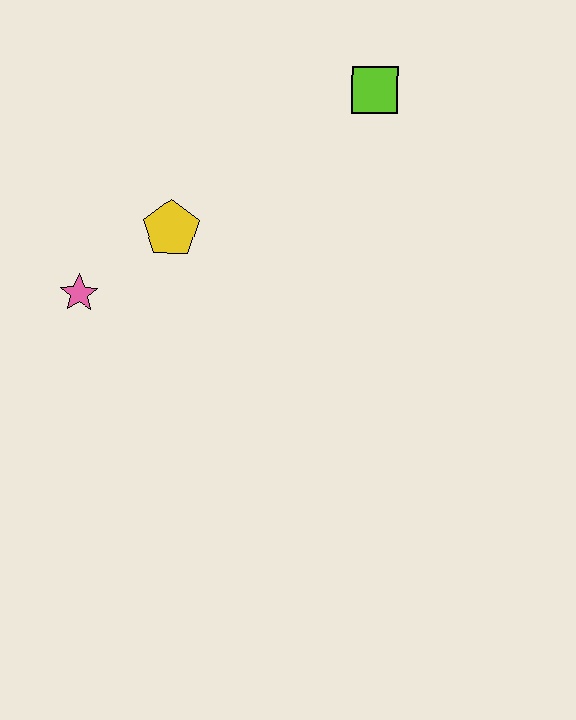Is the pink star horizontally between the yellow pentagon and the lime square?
No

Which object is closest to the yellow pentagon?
The pink star is closest to the yellow pentagon.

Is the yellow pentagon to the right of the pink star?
Yes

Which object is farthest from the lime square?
The pink star is farthest from the lime square.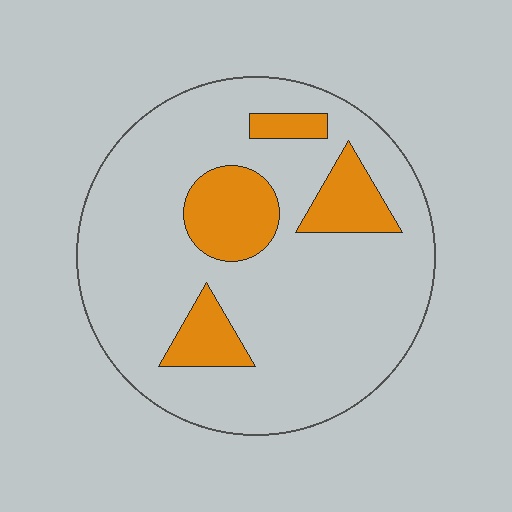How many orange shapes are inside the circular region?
4.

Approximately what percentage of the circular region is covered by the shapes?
Approximately 20%.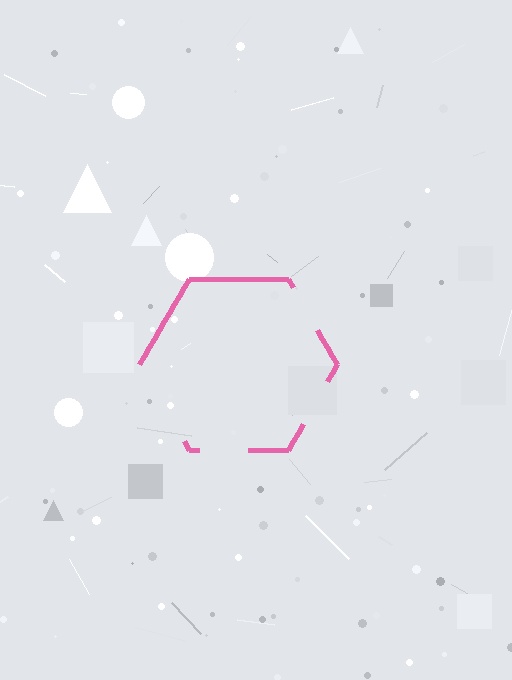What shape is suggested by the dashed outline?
The dashed outline suggests a hexagon.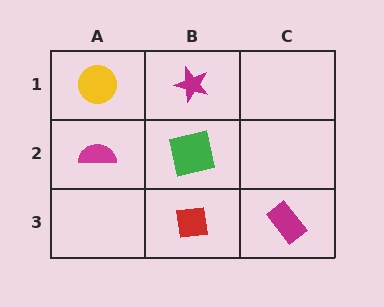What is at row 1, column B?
A magenta star.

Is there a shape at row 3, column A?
No, that cell is empty.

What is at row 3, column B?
A red square.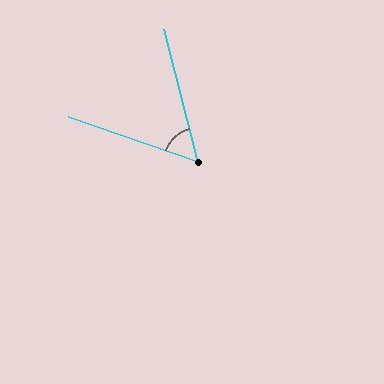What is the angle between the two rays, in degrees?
Approximately 57 degrees.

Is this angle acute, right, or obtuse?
It is acute.